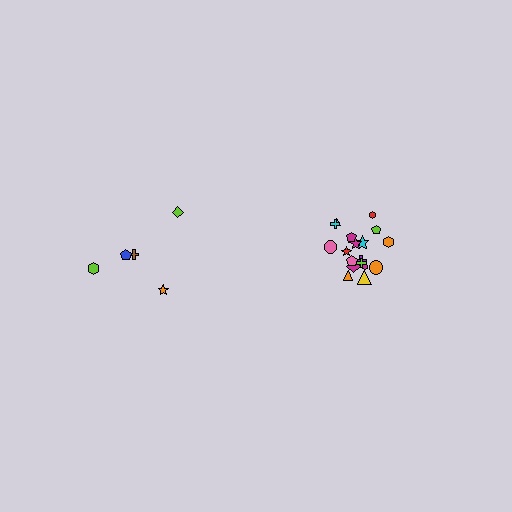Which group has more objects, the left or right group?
The right group.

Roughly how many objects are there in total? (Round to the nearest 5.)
Roughly 25 objects in total.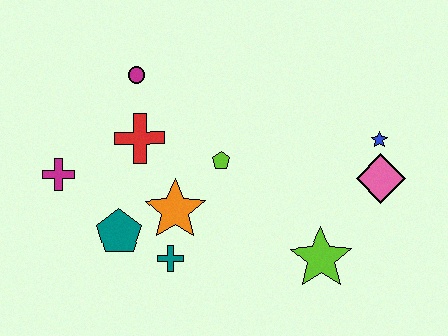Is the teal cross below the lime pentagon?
Yes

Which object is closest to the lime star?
The pink diamond is closest to the lime star.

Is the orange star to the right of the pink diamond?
No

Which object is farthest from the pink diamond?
The magenta cross is farthest from the pink diamond.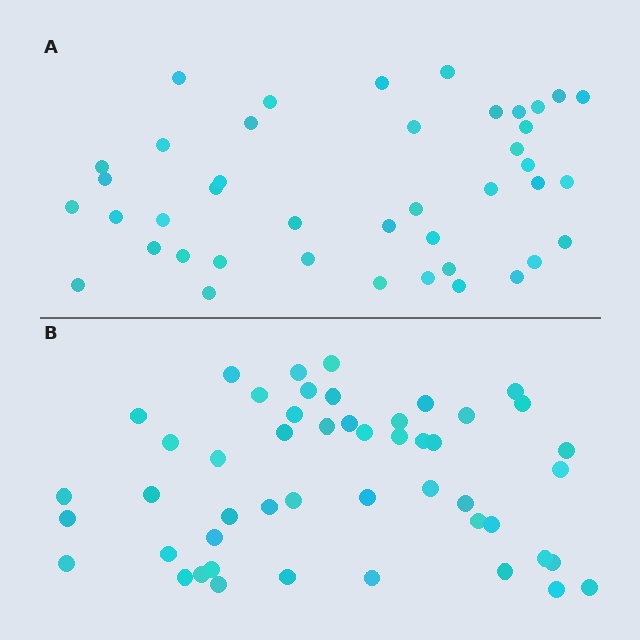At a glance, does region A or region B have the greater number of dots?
Region B (the bottom region) has more dots.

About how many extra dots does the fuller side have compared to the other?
Region B has roughly 8 or so more dots than region A.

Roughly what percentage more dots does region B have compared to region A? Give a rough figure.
About 15% more.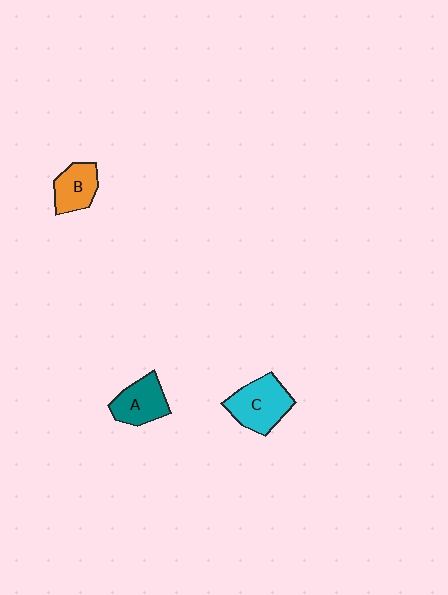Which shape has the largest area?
Shape C (cyan).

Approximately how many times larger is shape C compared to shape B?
Approximately 1.5 times.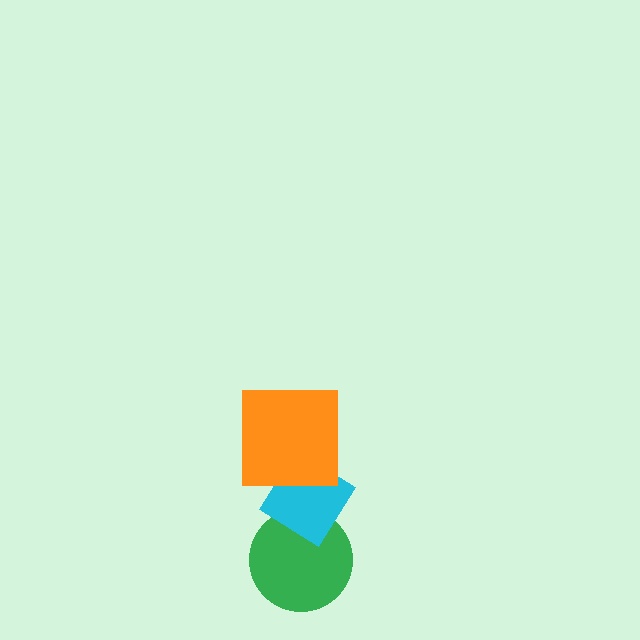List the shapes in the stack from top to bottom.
From top to bottom: the orange square, the cyan diamond, the green circle.